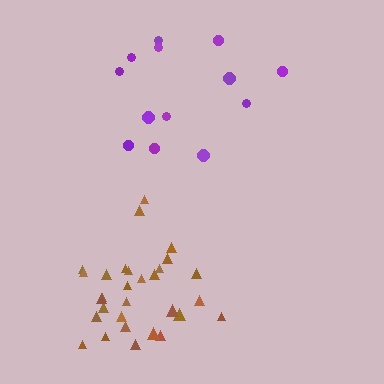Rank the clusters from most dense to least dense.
brown, purple.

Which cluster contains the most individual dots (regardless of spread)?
Brown (30).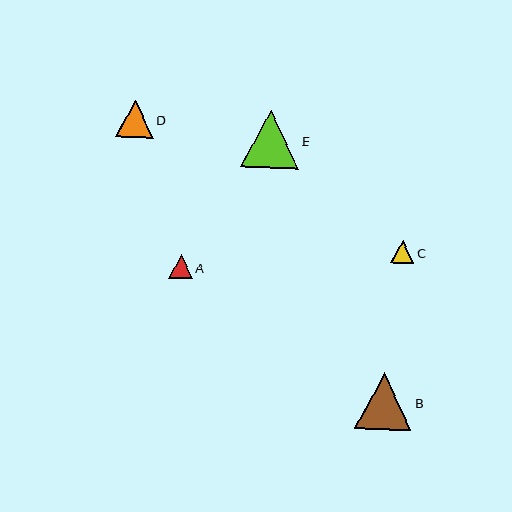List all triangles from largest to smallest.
From largest to smallest: E, B, D, A, C.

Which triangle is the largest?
Triangle E is the largest with a size of approximately 57 pixels.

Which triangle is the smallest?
Triangle C is the smallest with a size of approximately 23 pixels.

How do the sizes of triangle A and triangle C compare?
Triangle A and triangle C are approximately the same size.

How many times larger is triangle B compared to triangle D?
Triangle B is approximately 1.5 times the size of triangle D.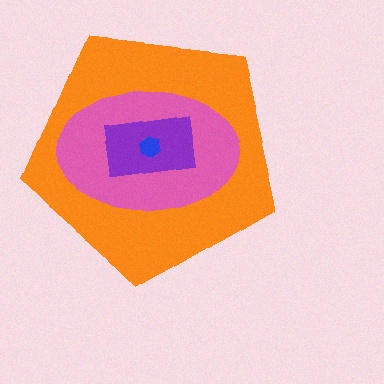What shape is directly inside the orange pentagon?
The pink ellipse.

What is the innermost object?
The blue hexagon.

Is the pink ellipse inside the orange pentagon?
Yes.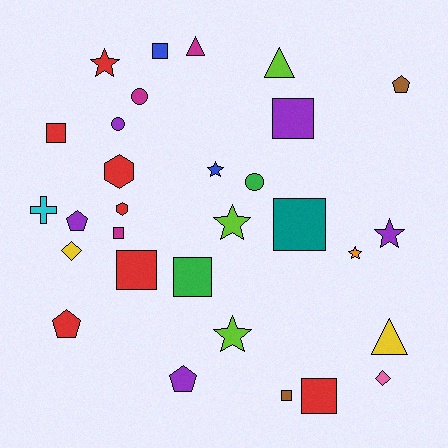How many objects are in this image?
There are 30 objects.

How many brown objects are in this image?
There are 2 brown objects.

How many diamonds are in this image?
There are 2 diamonds.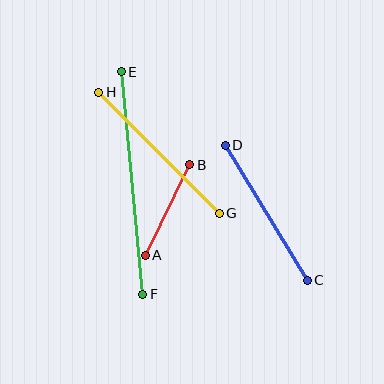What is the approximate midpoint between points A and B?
The midpoint is at approximately (168, 210) pixels.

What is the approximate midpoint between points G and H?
The midpoint is at approximately (159, 153) pixels.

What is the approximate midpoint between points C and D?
The midpoint is at approximately (266, 213) pixels.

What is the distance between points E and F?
The distance is approximately 224 pixels.